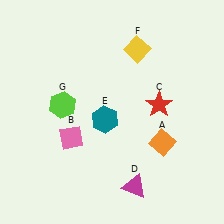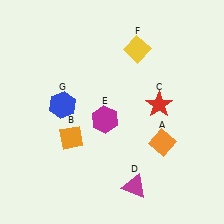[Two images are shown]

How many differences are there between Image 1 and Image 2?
There are 3 differences between the two images.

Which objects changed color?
B changed from pink to orange. E changed from teal to magenta. G changed from lime to blue.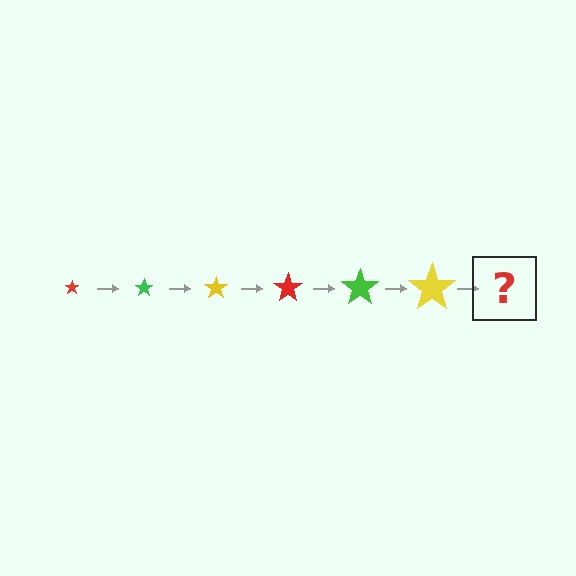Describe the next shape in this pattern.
It should be a red star, larger than the previous one.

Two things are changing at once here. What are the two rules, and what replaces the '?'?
The two rules are that the star grows larger each step and the color cycles through red, green, and yellow. The '?' should be a red star, larger than the previous one.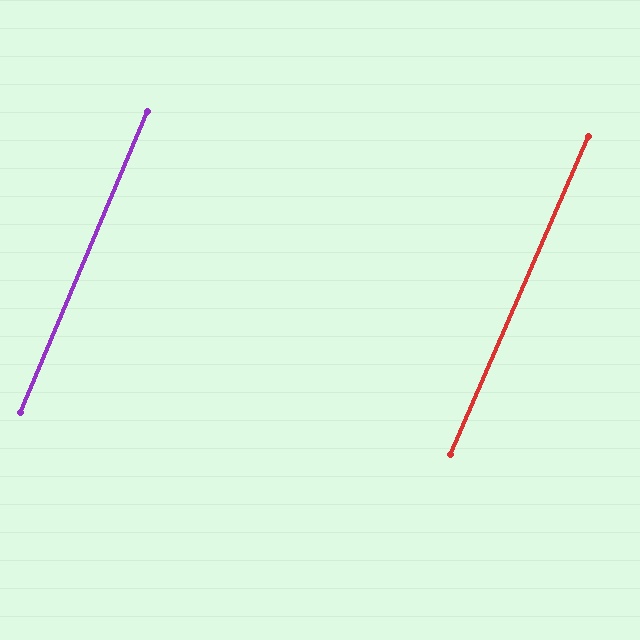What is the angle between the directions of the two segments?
Approximately 1 degree.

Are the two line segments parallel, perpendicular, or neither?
Parallel — their directions differ by only 0.6°.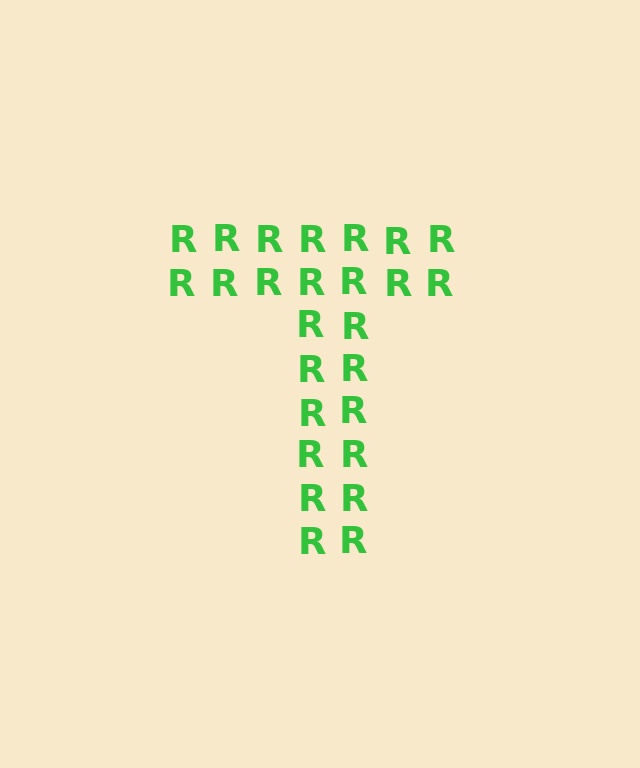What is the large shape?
The large shape is the letter T.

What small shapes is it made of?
It is made of small letter R's.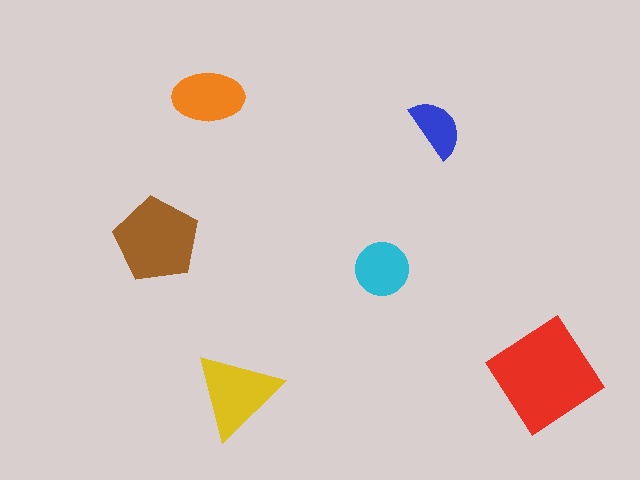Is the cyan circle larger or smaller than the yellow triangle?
Smaller.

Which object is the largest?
The red diamond.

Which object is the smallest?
The blue semicircle.